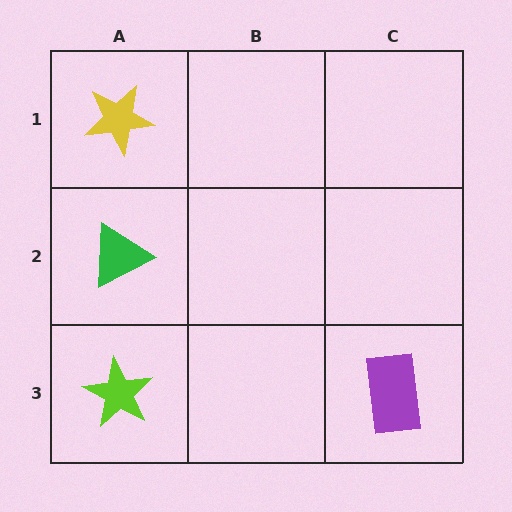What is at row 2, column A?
A green triangle.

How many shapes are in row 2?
1 shape.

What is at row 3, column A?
A lime star.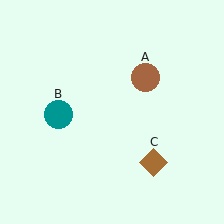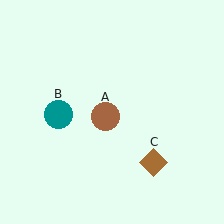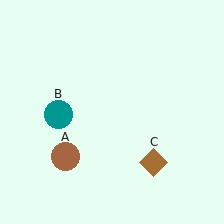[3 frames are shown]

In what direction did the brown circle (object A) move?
The brown circle (object A) moved down and to the left.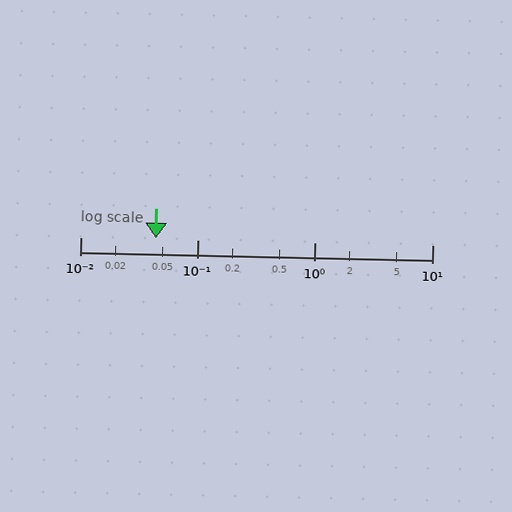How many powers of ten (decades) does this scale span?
The scale spans 3 decades, from 0.01 to 10.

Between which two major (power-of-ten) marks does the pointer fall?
The pointer is between 0.01 and 0.1.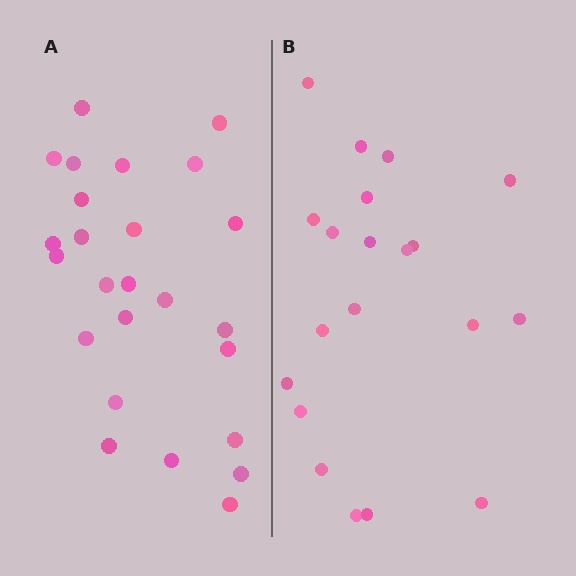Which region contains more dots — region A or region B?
Region A (the left region) has more dots.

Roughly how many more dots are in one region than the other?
Region A has about 5 more dots than region B.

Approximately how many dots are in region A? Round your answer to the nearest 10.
About 20 dots. (The exact count is 25, which rounds to 20.)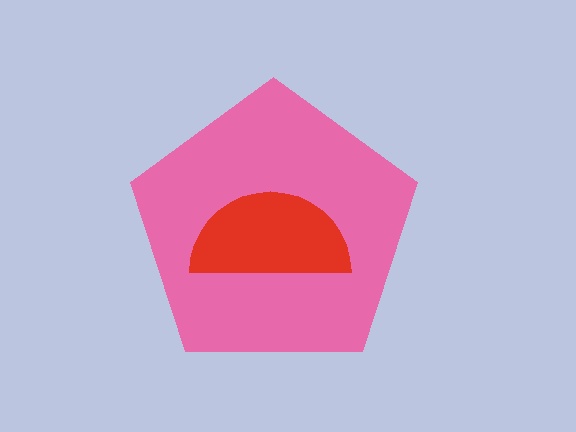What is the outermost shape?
The pink pentagon.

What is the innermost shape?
The red semicircle.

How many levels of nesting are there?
2.